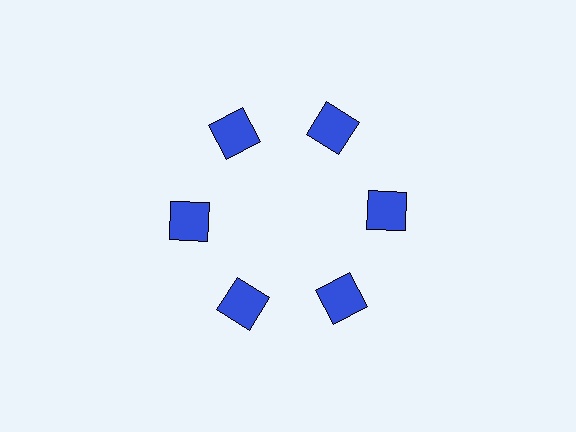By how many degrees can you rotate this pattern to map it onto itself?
The pattern maps onto itself every 60 degrees of rotation.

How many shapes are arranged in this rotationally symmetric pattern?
There are 6 shapes, arranged in 6 groups of 1.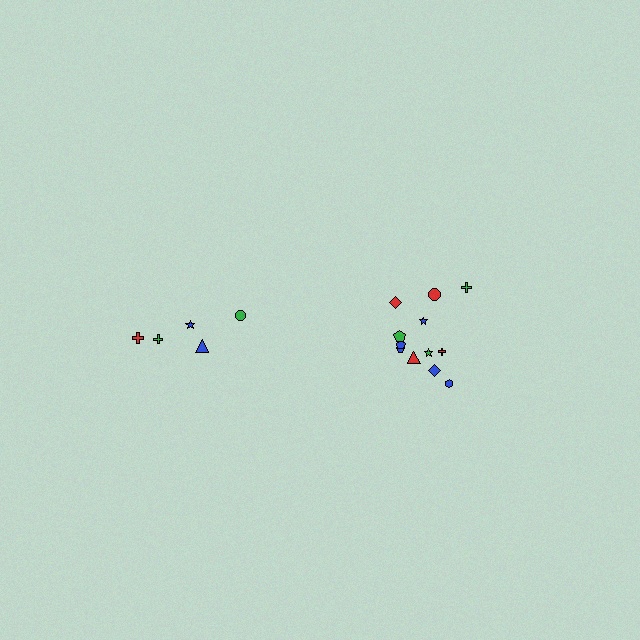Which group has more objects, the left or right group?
The right group.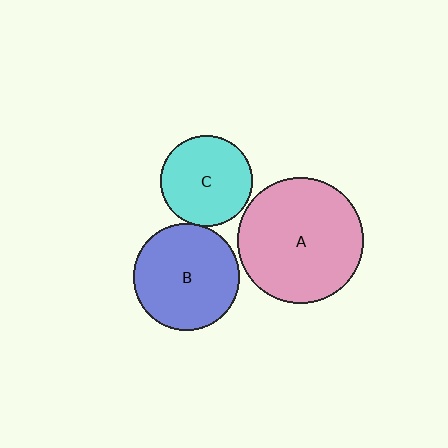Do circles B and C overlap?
Yes.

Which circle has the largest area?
Circle A (pink).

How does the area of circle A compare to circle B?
Approximately 1.4 times.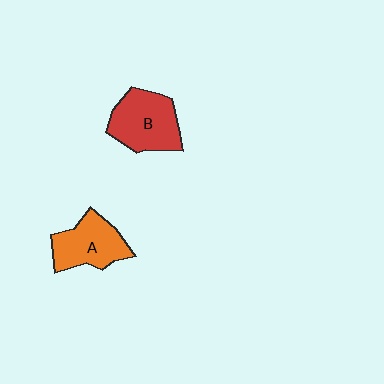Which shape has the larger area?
Shape B (red).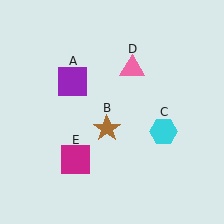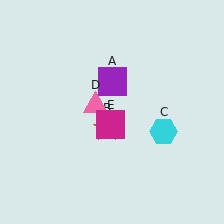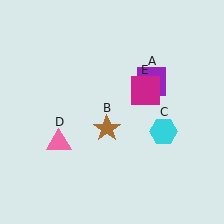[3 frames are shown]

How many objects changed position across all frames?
3 objects changed position: purple square (object A), pink triangle (object D), magenta square (object E).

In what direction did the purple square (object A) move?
The purple square (object A) moved right.